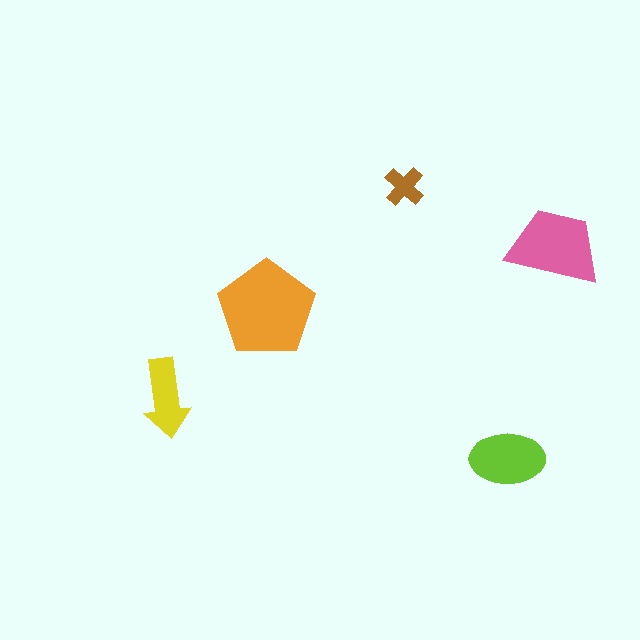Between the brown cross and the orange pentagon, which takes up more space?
The orange pentagon.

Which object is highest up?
The brown cross is topmost.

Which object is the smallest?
The brown cross.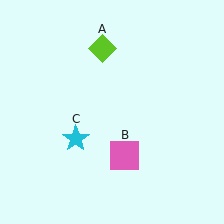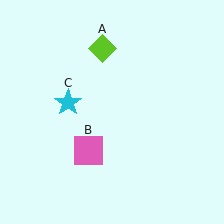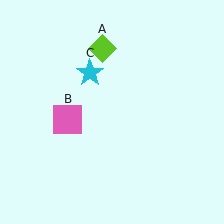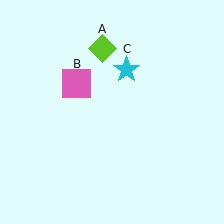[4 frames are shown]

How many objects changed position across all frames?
2 objects changed position: pink square (object B), cyan star (object C).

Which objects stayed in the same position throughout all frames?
Lime diamond (object A) remained stationary.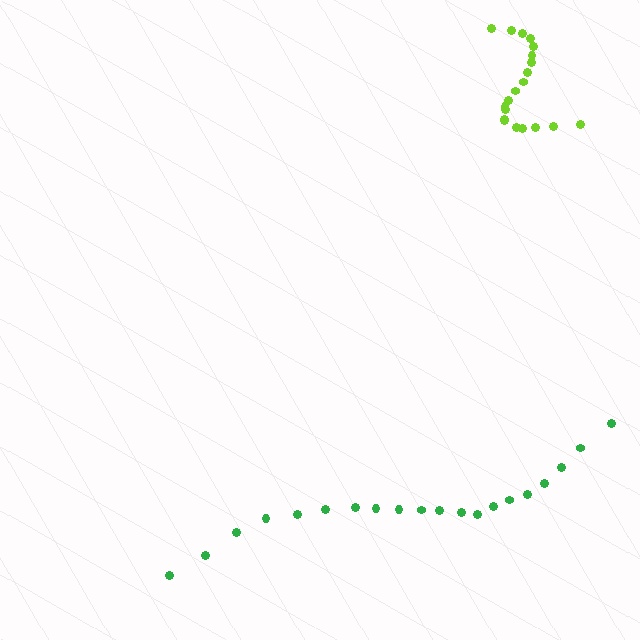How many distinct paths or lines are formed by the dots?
There are 2 distinct paths.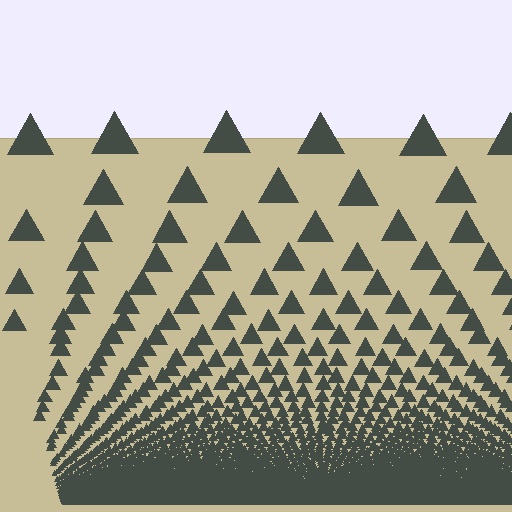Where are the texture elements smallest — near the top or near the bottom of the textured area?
Near the bottom.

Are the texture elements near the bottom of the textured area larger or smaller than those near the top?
Smaller. The gradient is inverted — elements near the bottom are smaller and denser.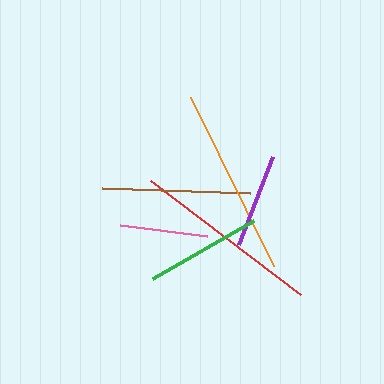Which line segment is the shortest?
The pink line is the shortest at approximately 88 pixels.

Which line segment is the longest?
The red line is the longest at approximately 188 pixels.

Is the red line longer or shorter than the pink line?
The red line is longer than the pink line.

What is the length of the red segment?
The red segment is approximately 188 pixels long.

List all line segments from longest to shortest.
From longest to shortest: red, orange, brown, green, purple, pink.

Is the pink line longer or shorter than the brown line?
The brown line is longer than the pink line.